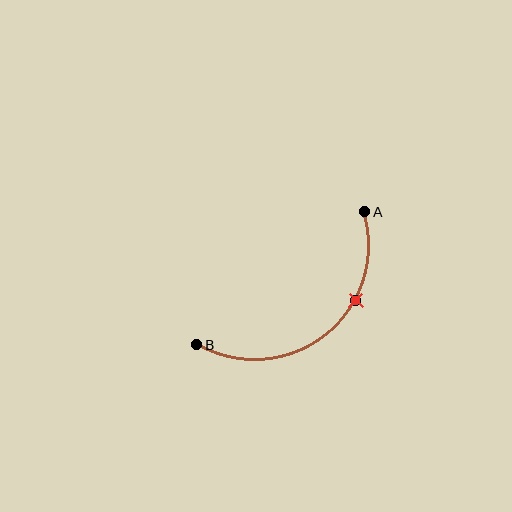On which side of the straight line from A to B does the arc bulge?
The arc bulges below and to the right of the straight line connecting A and B.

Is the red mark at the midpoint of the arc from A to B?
No. The red mark lies on the arc but is closer to endpoint A. The arc midpoint would be at the point on the curve equidistant along the arc from both A and B.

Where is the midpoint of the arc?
The arc midpoint is the point on the curve farthest from the straight line joining A and B. It sits below and to the right of that line.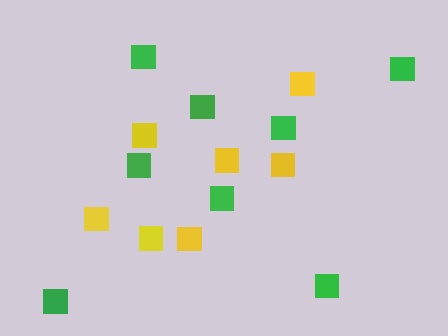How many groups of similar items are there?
There are 2 groups: one group of yellow squares (7) and one group of green squares (8).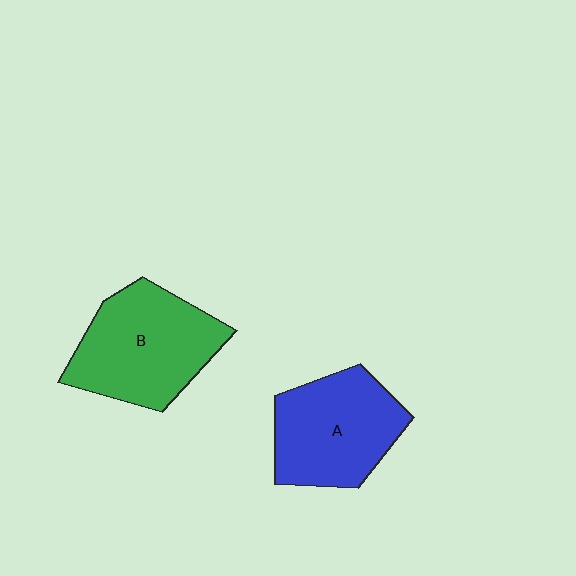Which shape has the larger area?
Shape B (green).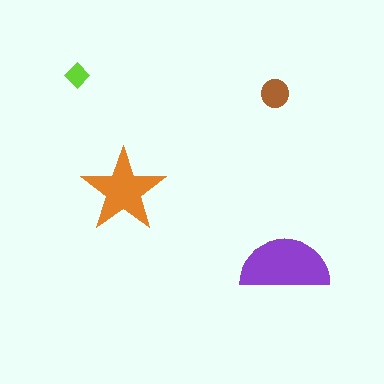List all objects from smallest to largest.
The lime diamond, the brown circle, the orange star, the purple semicircle.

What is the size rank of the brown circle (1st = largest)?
3rd.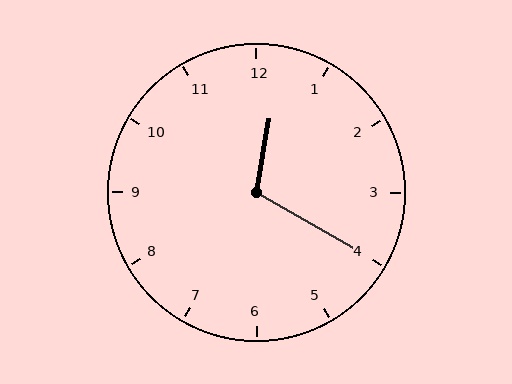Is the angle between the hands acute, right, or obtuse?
It is obtuse.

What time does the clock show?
12:20.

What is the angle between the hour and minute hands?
Approximately 110 degrees.